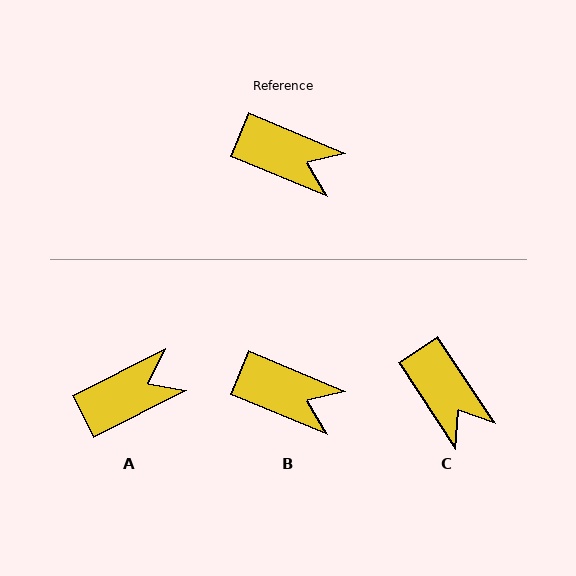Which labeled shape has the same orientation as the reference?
B.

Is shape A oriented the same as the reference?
No, it is off by about 50 degrees.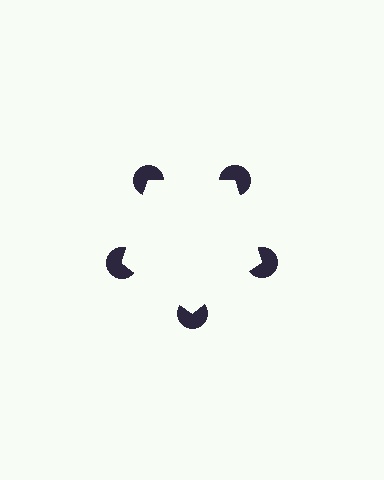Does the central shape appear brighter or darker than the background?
It typically appears slightly brighter than the background, even though no actual brightness change is drawn.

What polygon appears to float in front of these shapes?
An illusory pentagon — its edges are inferred from the aligned wedge cuts in the pac-man discs, not physically drawn.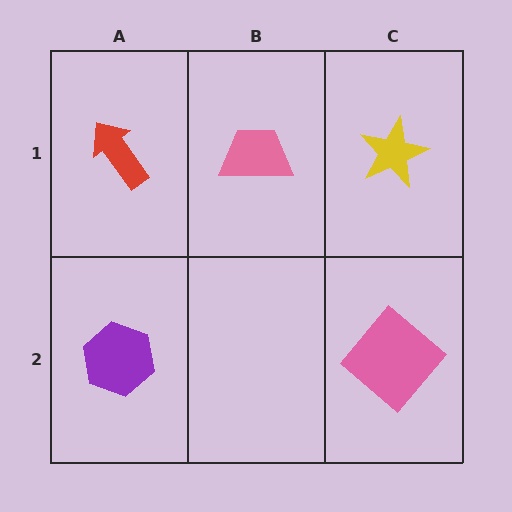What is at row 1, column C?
A yellow star.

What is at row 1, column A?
A red arrow.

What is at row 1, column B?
A pink trapezoid.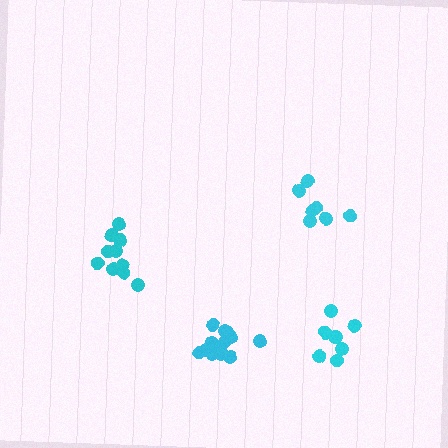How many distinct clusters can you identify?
There are 4 distinct clusters.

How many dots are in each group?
Group 1: 13 dots, Group 2: 7 dots, Group 3: 10 dots, Group 4: 9 dots (39 total).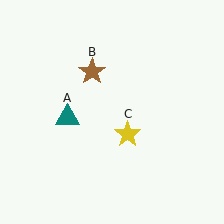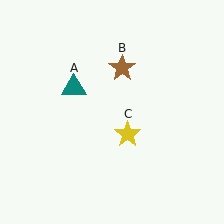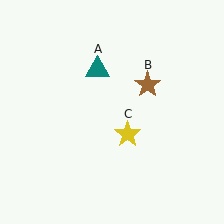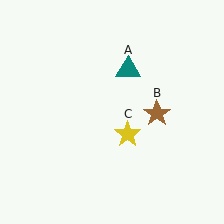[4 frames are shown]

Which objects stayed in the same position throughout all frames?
Yellow star (object C) remained stationary.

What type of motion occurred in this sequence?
The teal triangle (object A), brown star (object B) rotated clockwise around the center of the scene.